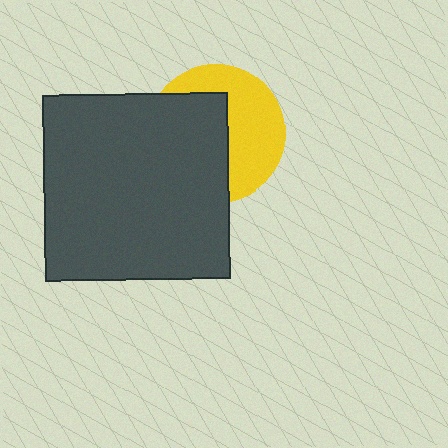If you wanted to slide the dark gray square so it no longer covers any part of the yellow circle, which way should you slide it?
Slide it left — that is the most direct way to separate the two shapes.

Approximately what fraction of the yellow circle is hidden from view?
Roughly 52% of the yellow circle is hidden behind the dark gray square.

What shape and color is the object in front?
The object in front is a dark gray square.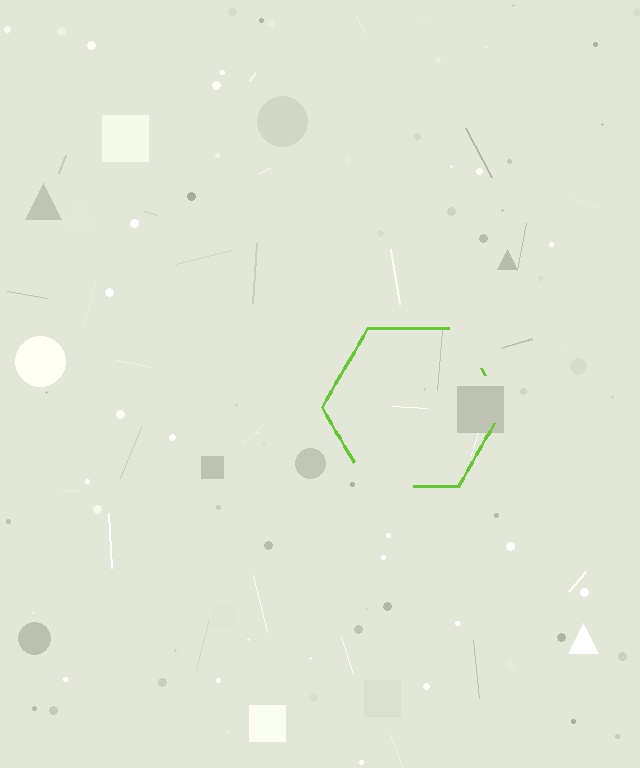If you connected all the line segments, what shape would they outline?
They would outline a hexagon.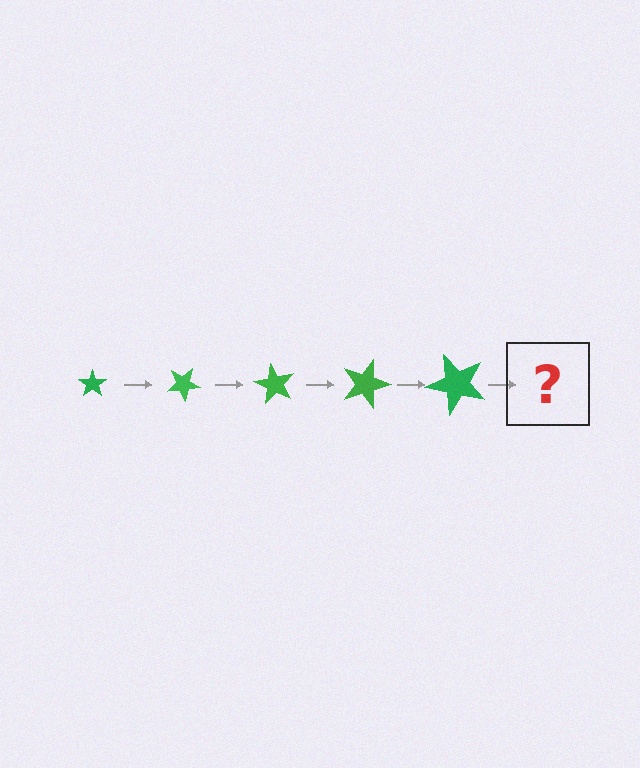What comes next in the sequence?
The next element should be a star, larger than the previous one and rotated 150 degrees from the start.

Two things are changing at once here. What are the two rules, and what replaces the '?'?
The two rules are that the star grows larger each step and it rotates 30 degrees each step. The '?' should be a star, larger than the previous one and rotated 150 degrees from the start.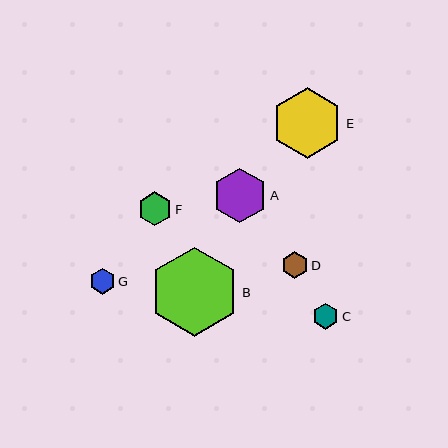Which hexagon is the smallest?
Hexagon G is the smallest with a size of approximately 26 pixels.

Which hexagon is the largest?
Hexagon B is the largest with a size of approximately 89 pixels.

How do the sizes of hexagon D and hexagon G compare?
Hexagon D and hexagon G are approximately the same size.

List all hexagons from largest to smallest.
From largest to smallest: B, E, A, F, D, C, G.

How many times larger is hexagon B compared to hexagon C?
Hexagon B is approximately 3.4 times the size of hexagon C.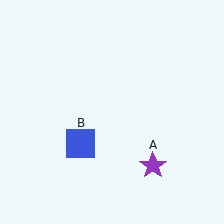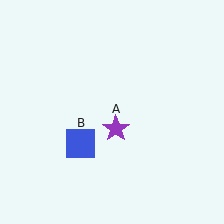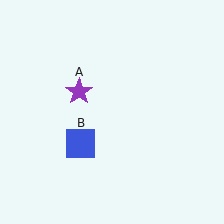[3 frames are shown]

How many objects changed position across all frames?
1 object changed position: purple star (object A).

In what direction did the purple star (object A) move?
The purple star (object A) moved up and to the left.